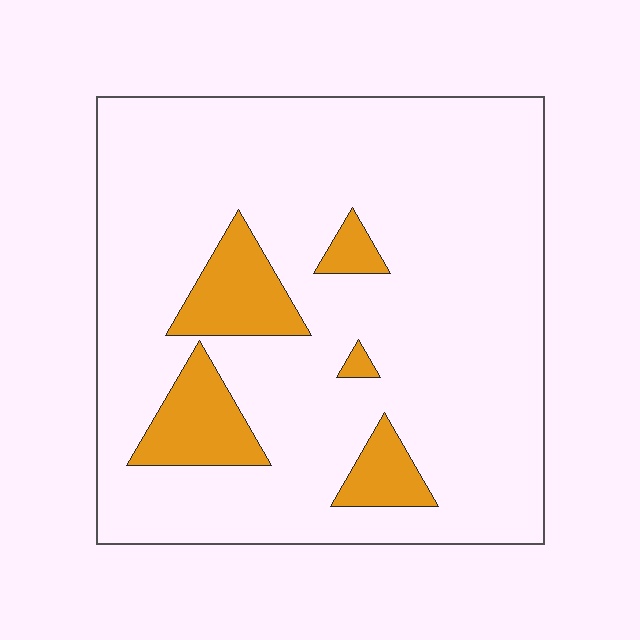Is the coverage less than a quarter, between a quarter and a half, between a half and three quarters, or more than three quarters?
Less than a quarter.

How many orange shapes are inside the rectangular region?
5.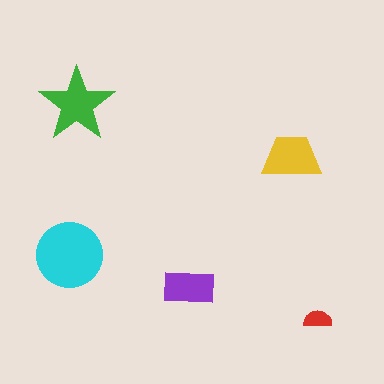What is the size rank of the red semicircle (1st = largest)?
5th.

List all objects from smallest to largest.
The red semicircle, the purple rectangle, the yellow trapezoid, the green star, the cyan circle.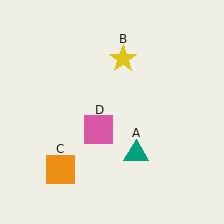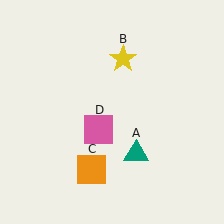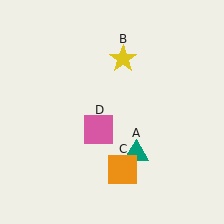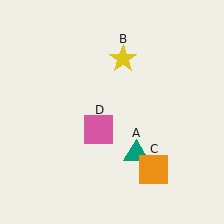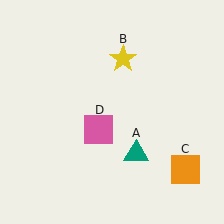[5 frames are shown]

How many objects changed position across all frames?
1 object changed position: orange square (object C).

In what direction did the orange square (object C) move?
The orange square (object C) moved right.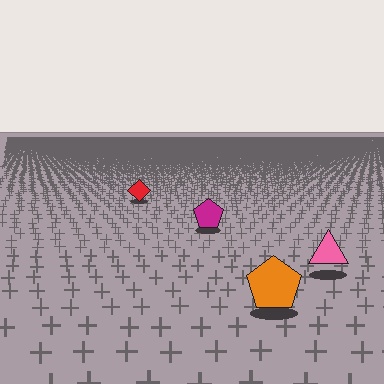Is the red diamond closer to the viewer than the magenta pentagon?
No. The magenta pentagon is closer — you can tell from the texture gradient: the ground texture is coarser near it.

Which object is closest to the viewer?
The orange pentagon is closest. The texture marks near it are larger and more spread out.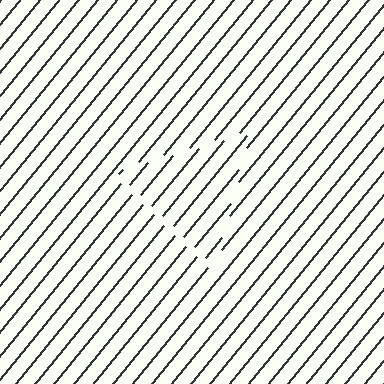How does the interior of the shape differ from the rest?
The interior of the shape contains the same grating, shifted by half a period — the contour is defined by the phase discontinuity where line-ends from the inner and outer gratings abut.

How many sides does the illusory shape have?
3 sides — the line-ends trace a triangle.